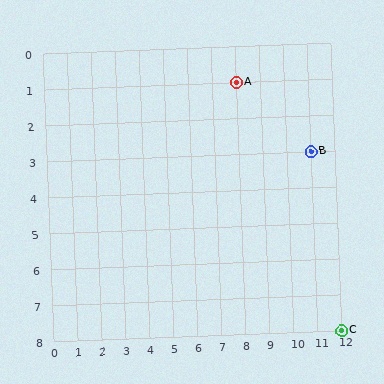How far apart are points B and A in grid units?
Points B and A are 3 columns and 2 rows apart (about 3.6 grid units diagonally).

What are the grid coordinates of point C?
Point C is at grid coordinates (12, 8).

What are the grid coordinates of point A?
Point A is at grid coordinates (8, 1).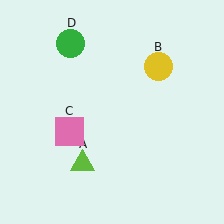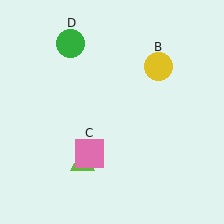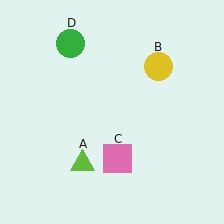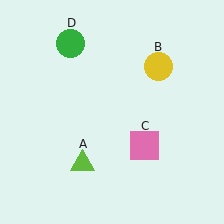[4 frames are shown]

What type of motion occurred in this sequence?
The pink square (object C) rotated counterclockwise around the center of the scene.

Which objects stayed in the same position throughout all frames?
Lime triangle (object A) and yellow circle (object B) and green circle (object D) remained stationary.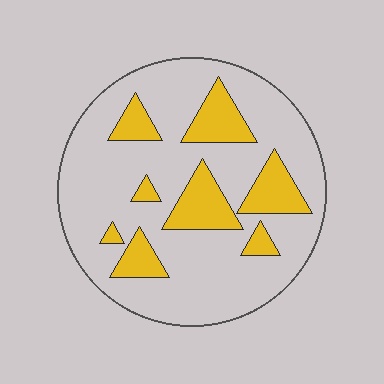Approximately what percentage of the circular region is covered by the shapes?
Approximately 20%.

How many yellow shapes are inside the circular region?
8.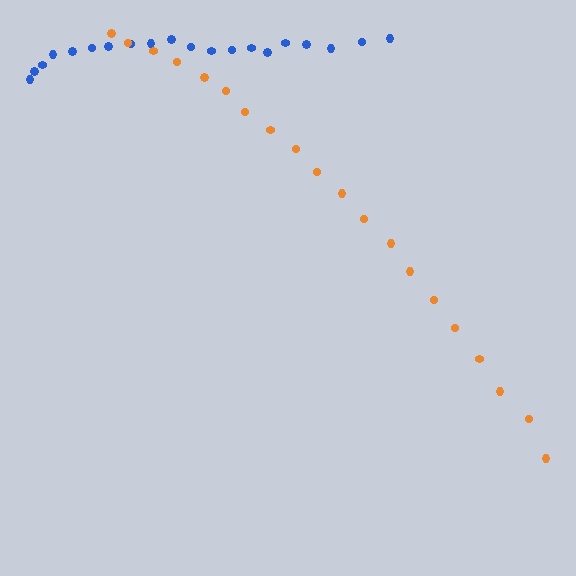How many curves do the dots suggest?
There are 2 distinct paths.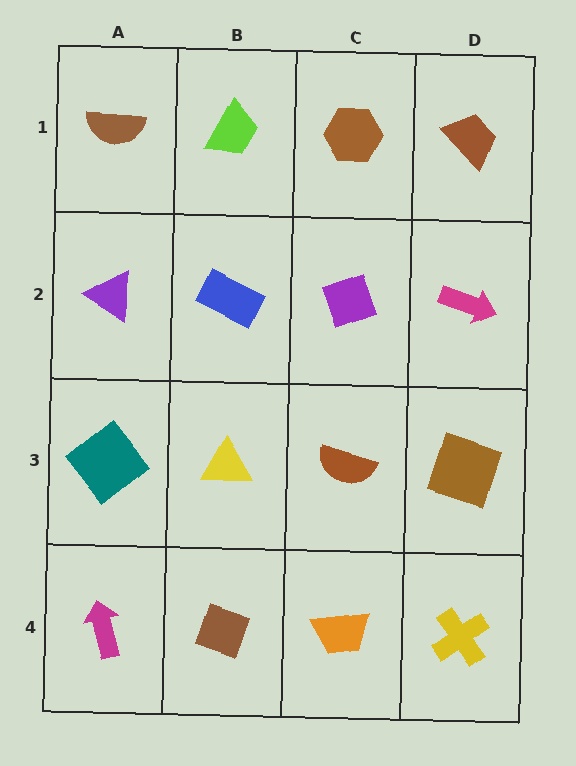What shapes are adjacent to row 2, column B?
A lime trapezoid (row 1, column B), a yellow triangle (row 3, column B), a purple triangle (row 2, column A), a purple diamond (row 2, column C).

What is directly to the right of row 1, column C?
A brown trapezoid.